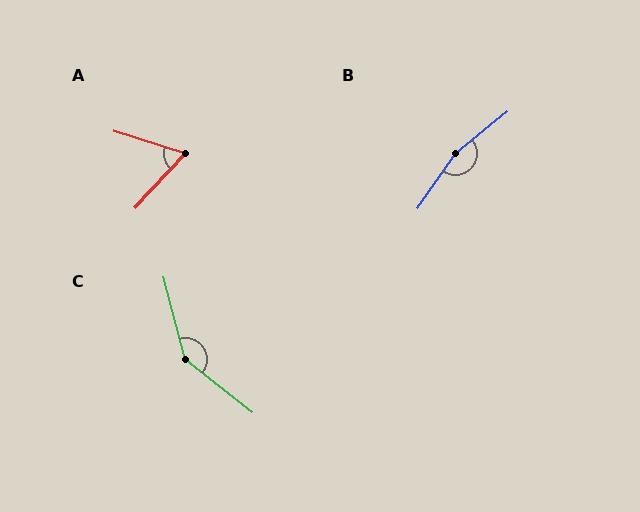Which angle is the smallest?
A, at approximately 64 degrees.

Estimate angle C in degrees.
Approximately 143 degrees.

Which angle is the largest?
B, at approximately 163 degrees.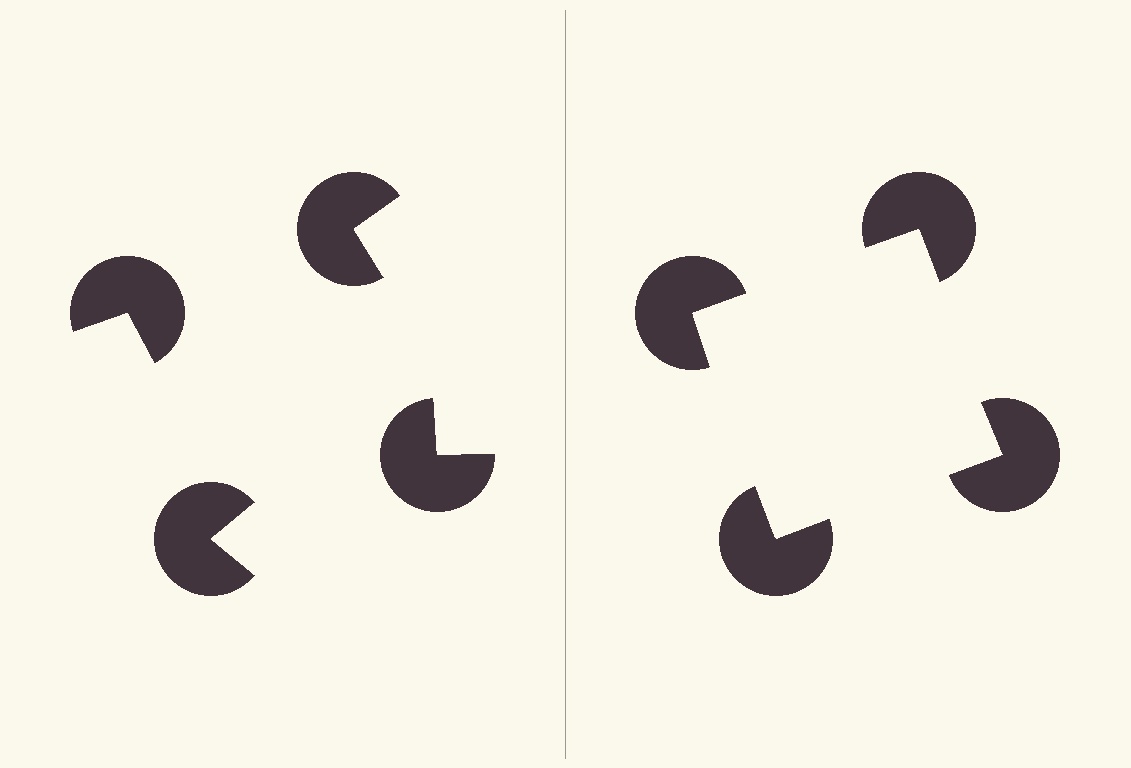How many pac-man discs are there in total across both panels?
8 — 4 on each side.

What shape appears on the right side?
An illusory square.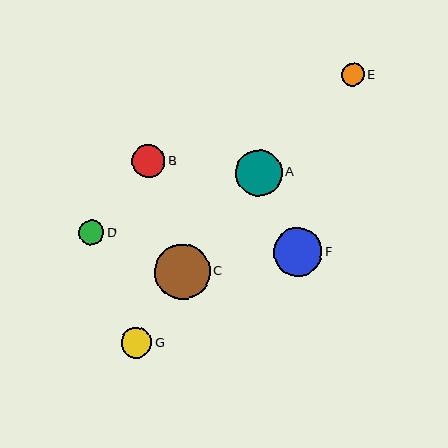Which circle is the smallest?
Circle E is the smallest with a size of approximately 23 pixels.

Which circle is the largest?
Circle C is the largest with a size of approximately 56 pixels.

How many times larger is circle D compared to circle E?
Circle D is approximately 1.1 times the size of circle E.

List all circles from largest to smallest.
From largest to smallest: C, F, A, B, G, D, E.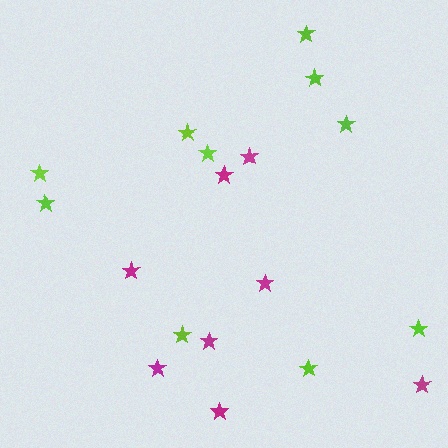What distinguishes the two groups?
There are 2 groups: one group of magenta stars (8) and one group of lime stars (10).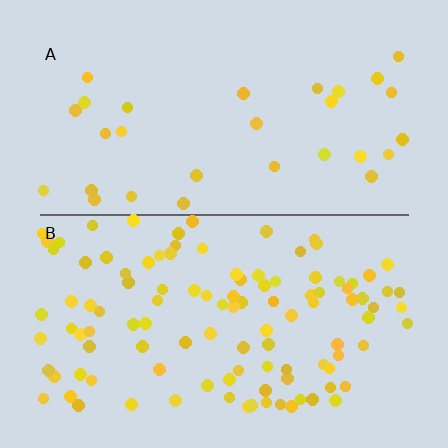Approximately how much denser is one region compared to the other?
Approximately 3.5× — region B over region A.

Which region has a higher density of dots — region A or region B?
B (the bottom).